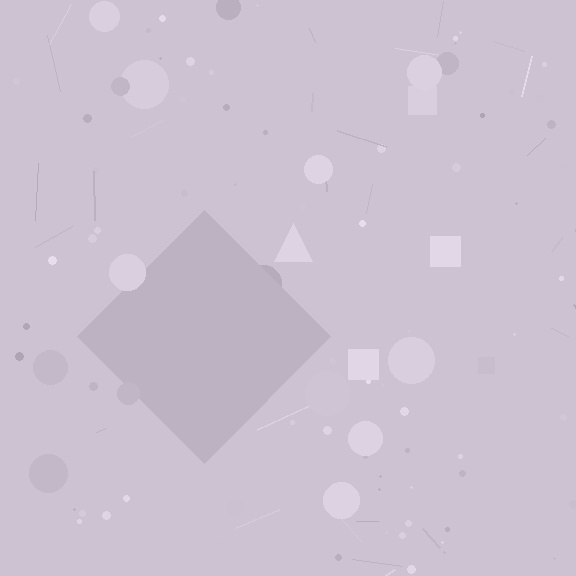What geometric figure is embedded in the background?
A diamond is embedded in the background.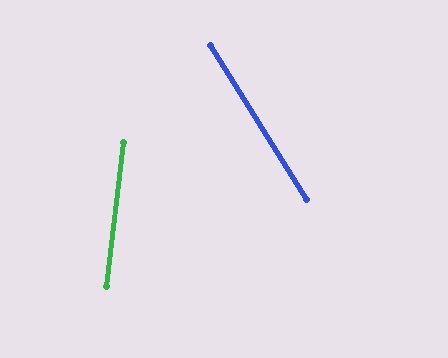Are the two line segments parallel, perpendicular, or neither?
Neither parallel nor perpendicular — they differ by about 39°.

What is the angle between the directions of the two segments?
Approximately 39 degrees.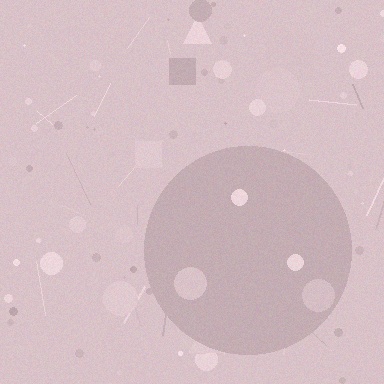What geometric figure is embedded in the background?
A circle is embedded in the background.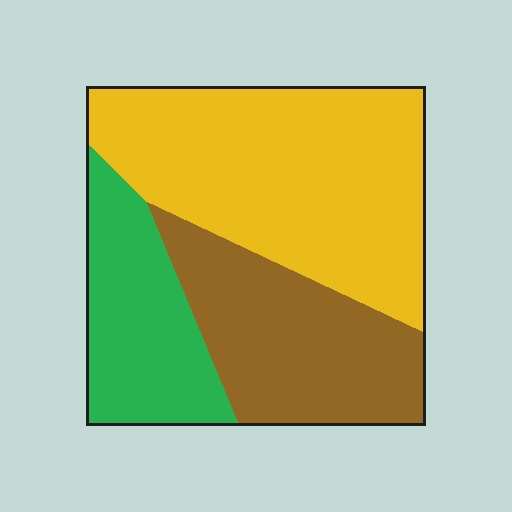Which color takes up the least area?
Green, at roughly 20%.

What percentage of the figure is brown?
Brown takes up between a quarter and a half of the figure.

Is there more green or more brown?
Brown.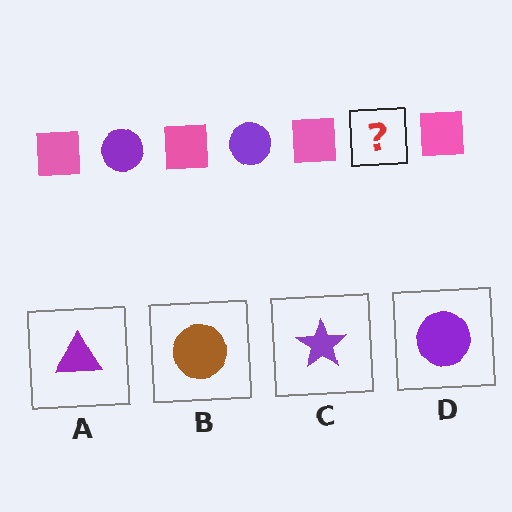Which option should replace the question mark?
Option D.